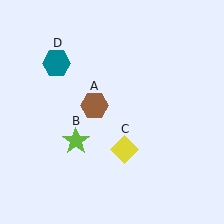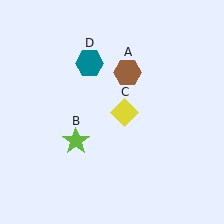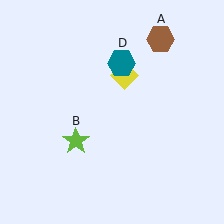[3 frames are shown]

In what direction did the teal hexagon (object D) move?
The teal hexagon (object D) moved right.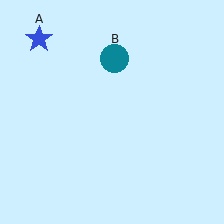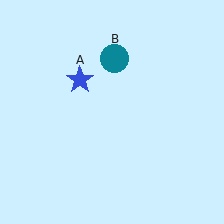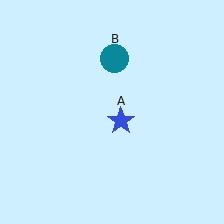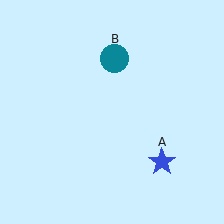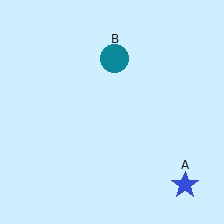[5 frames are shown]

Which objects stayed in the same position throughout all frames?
Teal circle (object B) remained stationary.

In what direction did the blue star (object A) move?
The blue star (object A) moved down and to the right.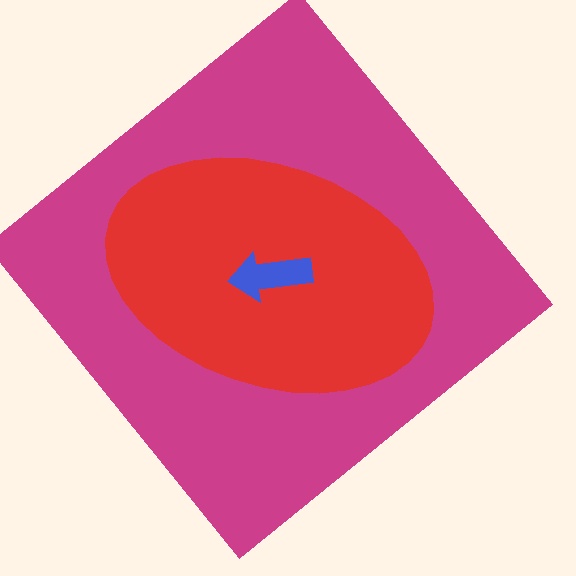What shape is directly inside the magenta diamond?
The red ellipse.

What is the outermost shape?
The magenta diamond.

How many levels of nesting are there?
3.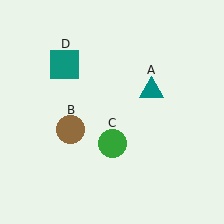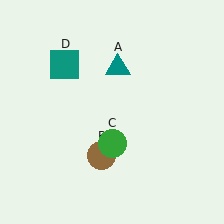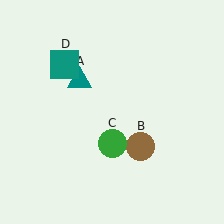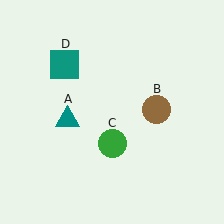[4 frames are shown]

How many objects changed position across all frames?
2 objects changed position: teal triangle (object A), brown circle (object B).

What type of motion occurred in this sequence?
The teal triangle (object A), brown circle (object B) rotated counterclockwise around the center of the scene.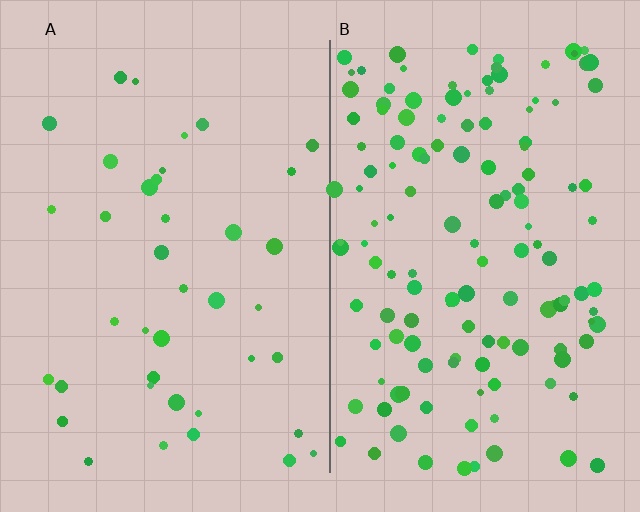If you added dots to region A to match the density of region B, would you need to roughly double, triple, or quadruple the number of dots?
Approximately quadruple.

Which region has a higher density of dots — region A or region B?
B (the right).